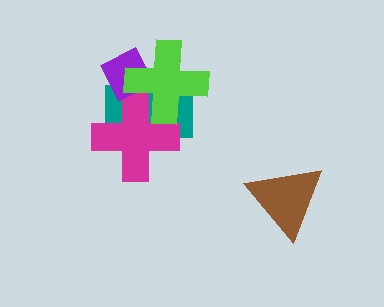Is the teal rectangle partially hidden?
Yes, it is partially covered by another shape.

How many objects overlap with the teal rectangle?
3 objects overlap with the teal rectangle.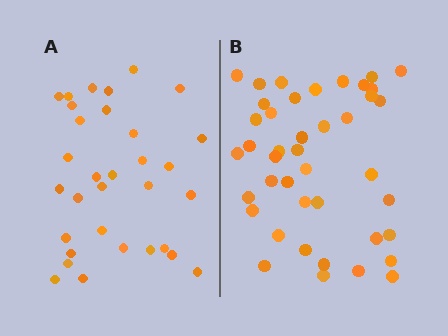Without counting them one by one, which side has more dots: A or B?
Region B (the right region) has more dots.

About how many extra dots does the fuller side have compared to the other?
Region B has roughly 10 or so more dots than region A.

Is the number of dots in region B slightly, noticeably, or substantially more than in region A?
Region B has noticeably more, but not dramatically so. The ratio is roughly 1.3 to 1.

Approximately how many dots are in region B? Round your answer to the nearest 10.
About 40 dots. (The exact count is 42, which rounds to 40.)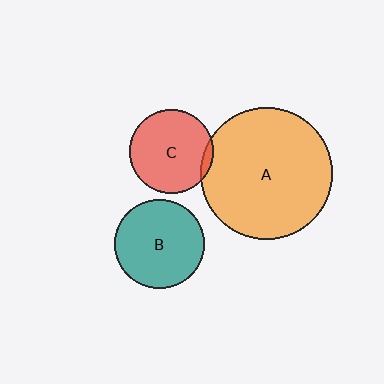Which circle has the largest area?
Circle A (orange).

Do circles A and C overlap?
Yes.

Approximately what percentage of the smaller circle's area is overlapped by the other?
Approximately 5%.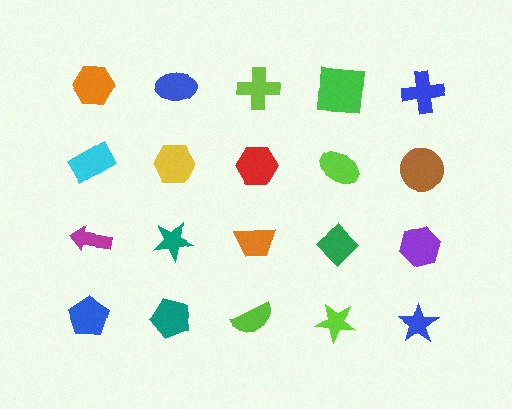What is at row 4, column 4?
A lime star.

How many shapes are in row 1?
5 shapes.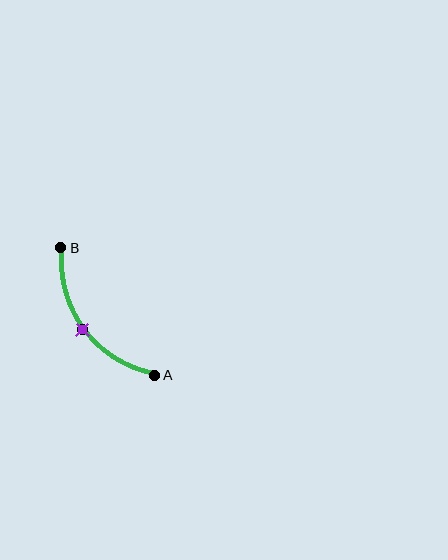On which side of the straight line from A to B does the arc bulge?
The arc bulges below and to the left of the straight line connecting A and B.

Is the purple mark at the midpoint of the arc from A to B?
Yes. The purple mark lies on the arc at equal arc-length from both A and B — it is the arc midpoint.